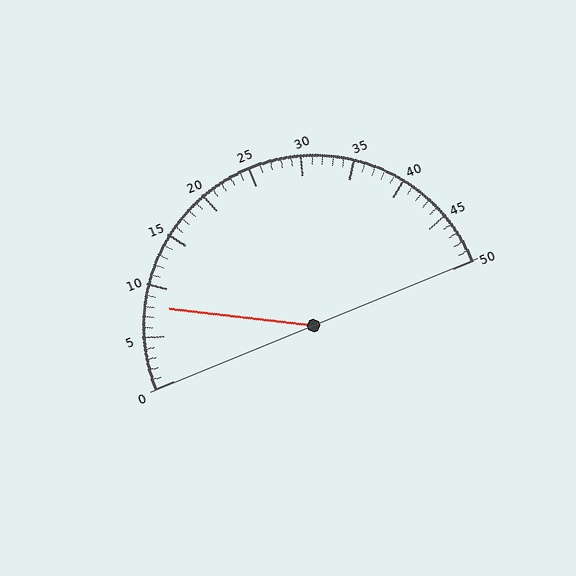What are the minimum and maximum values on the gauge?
The gauge ranges from 0 to 50.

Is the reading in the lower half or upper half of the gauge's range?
The reading is in the lower half of the range (0 to 50).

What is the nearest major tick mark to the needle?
The nearest major tick mark is 10.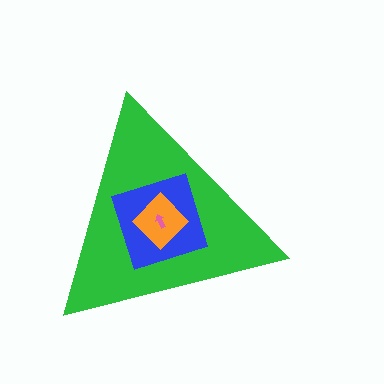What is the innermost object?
The pink arrow.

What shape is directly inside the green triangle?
The blue square.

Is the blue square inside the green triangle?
Yes.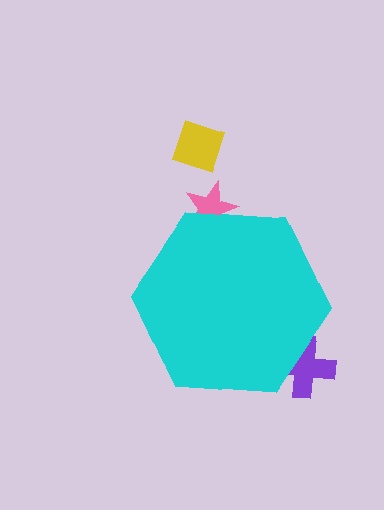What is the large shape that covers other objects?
A cyan hexagon.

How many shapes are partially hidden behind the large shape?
2 shapes are partially hidden.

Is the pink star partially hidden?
Yes, the pink star is partially hidden behind the cyan hexagon.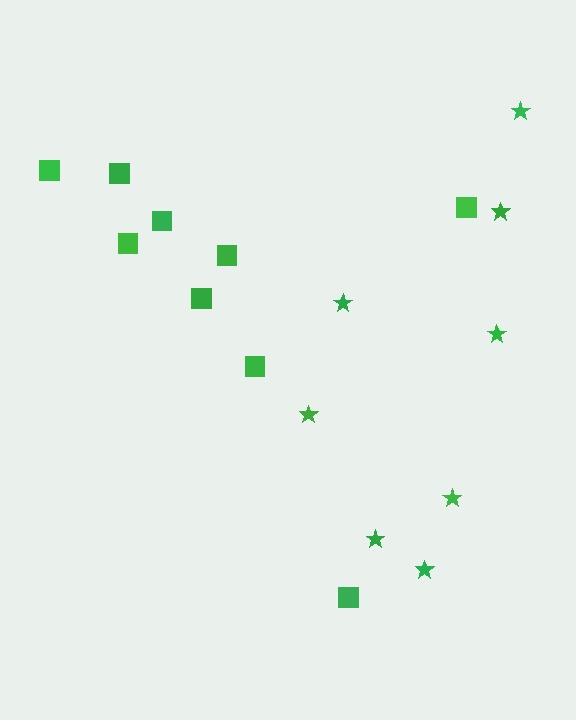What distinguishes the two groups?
There are 2 groups: one group of squares (9) and one group of stars (8).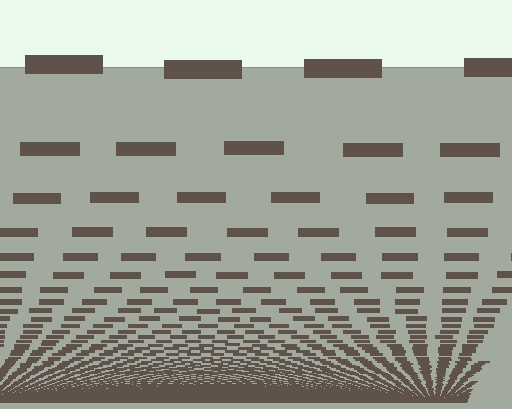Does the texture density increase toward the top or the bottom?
Density increases toward the bottom.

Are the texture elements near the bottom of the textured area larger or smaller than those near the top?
Smaller. The gradient is inverted — elements near the bottom are smaller and denser.